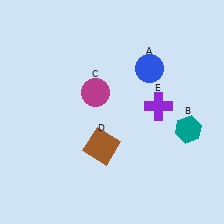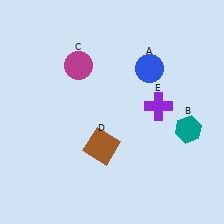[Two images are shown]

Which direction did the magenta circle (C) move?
The magenta circle (C) moved up.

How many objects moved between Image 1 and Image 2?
1 object moved between the two images.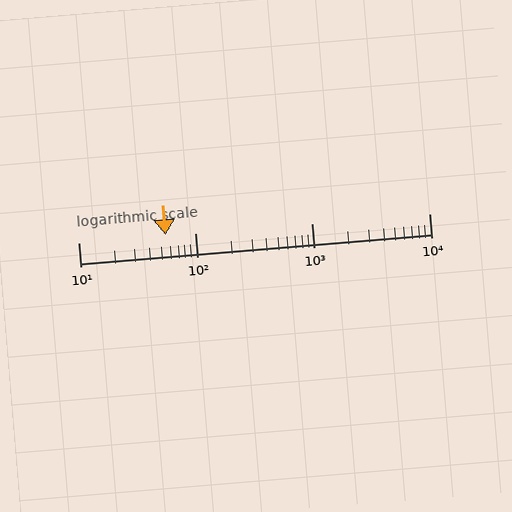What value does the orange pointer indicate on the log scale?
The pointer indicates approximately 56.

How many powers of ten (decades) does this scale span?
The scale spans 3 decades, from 10 to 10000.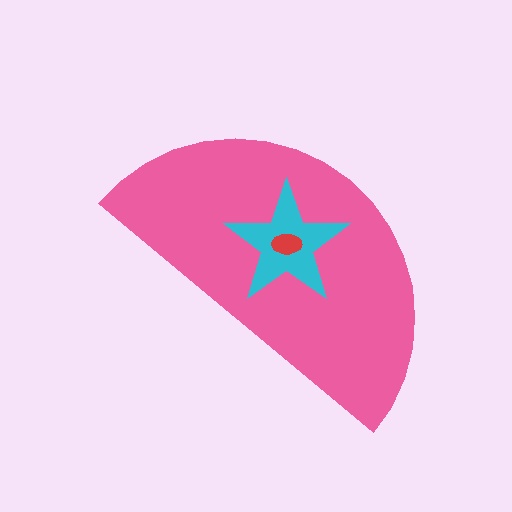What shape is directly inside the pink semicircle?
The cyan star.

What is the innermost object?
The red ellipse.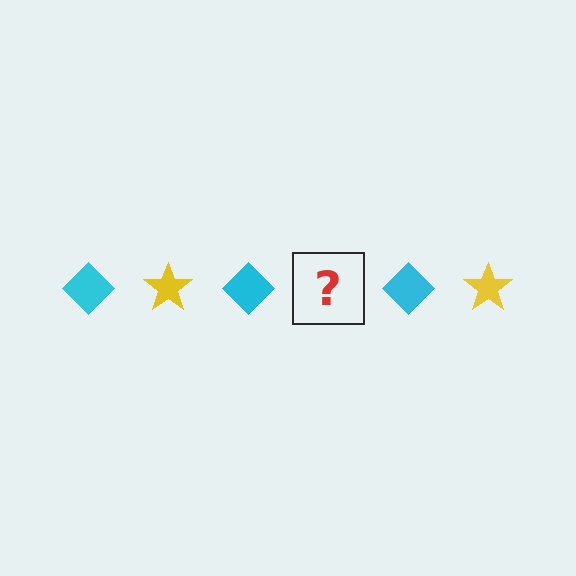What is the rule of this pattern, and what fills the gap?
The rule is that the pattern alternates between cyan diamond and yellow star. The gap should be filled with a yellow star.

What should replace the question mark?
The question mark should be replaced with a yellow star.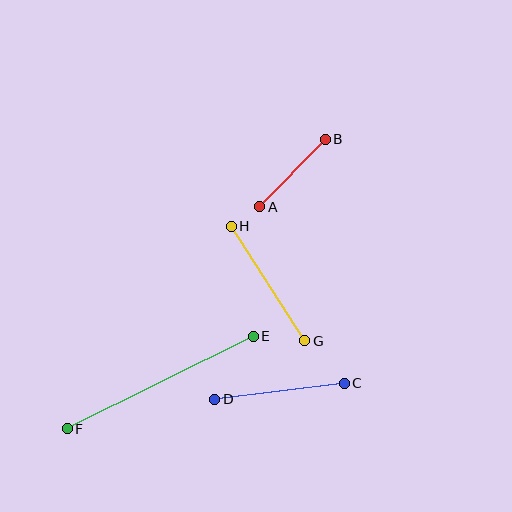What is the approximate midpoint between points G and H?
The midpoint is at approximately (268, 284) pixels.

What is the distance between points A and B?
The distance is approximately 94 pixels.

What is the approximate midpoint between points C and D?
The midpoint is at approximately (280, 391) pixels.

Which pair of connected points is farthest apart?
Points E and F are farthest apart.